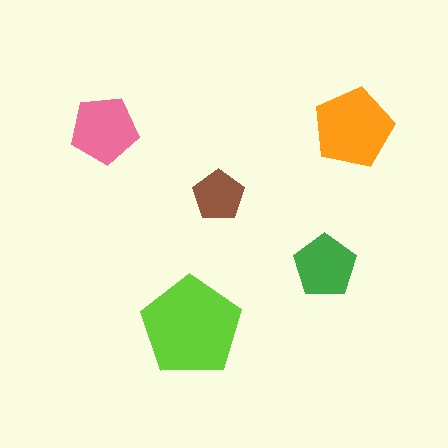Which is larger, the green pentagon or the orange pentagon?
The orange one.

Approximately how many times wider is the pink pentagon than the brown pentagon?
About 1.5 times wider.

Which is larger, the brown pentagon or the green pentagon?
The green one.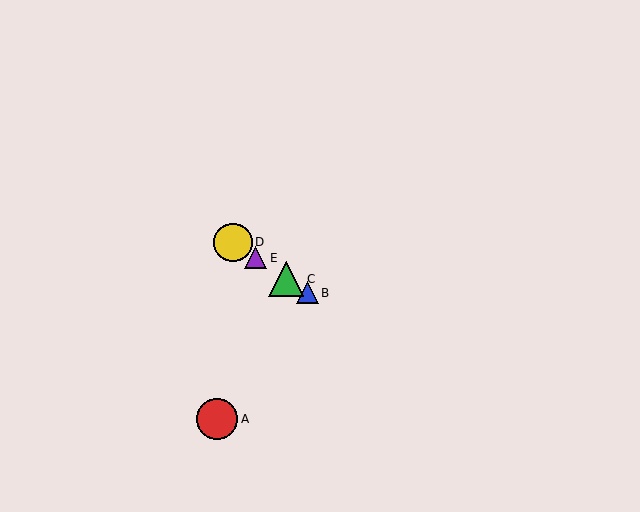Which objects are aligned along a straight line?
Objects B, C, D, E are aligned along a straight line.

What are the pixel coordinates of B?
Object B is at (307, 293).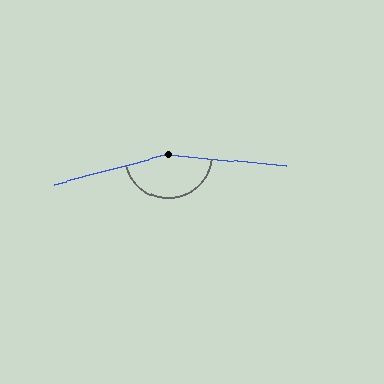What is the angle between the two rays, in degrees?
Approximately 160 degrees.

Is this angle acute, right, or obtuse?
It is obtuse.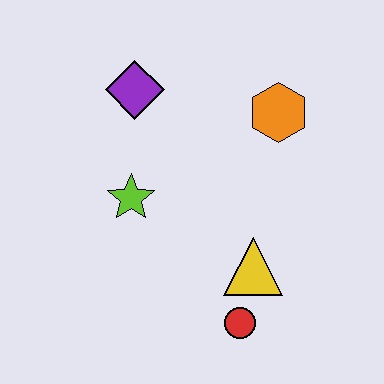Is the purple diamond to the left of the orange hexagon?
Yes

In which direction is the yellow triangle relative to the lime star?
The yellow triangle is to the right of the lime star.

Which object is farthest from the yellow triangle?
The purple diamond is farthest from the yellow triangle.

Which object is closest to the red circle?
The yellow triangle is closest to the red circle.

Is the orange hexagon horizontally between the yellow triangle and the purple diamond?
No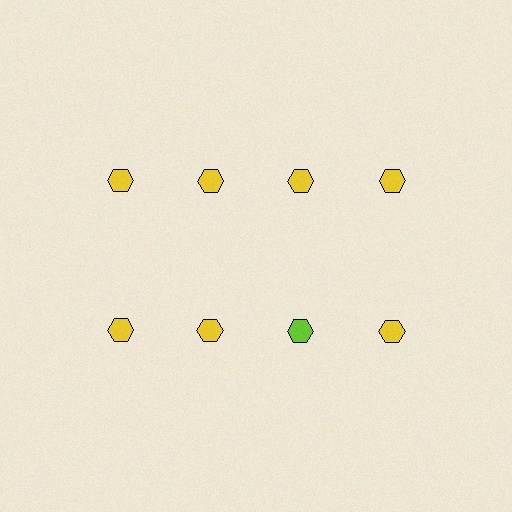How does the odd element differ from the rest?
It has a different color: lime instead of yellow.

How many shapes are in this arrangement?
There are 8 shapes arranged in a grid pattern.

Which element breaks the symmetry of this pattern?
The lime hexagon in the second row, center column breaks the symmetry. All other shapes are yellow hexagons.